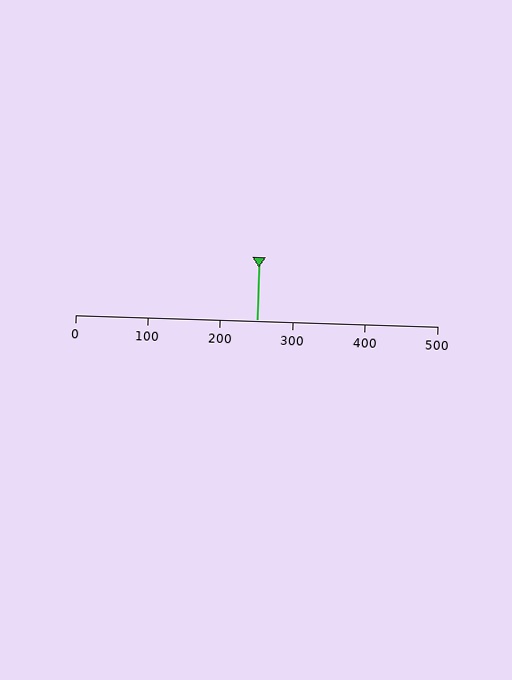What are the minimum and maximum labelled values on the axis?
The axis runs from 0 to 500.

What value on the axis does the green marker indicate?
The marker indicates approximately 250.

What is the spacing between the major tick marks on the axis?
The major ticks are spaced 100 apart.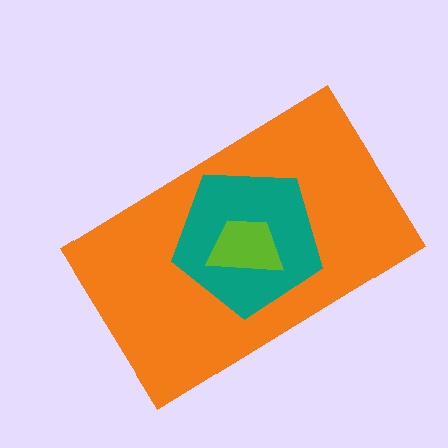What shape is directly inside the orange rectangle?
The teal pentagon.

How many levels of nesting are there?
3.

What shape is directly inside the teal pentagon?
The lime trapezoid.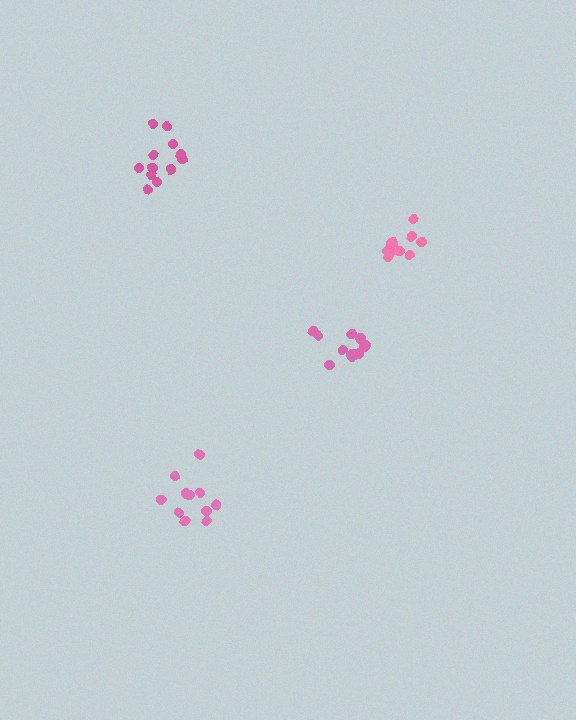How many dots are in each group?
Group 1: 11 dots, Group 2: 11 dots, Group 3: 12 dots, Group 4: 12 dots (46 total).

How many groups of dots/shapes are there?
There are 4 groups.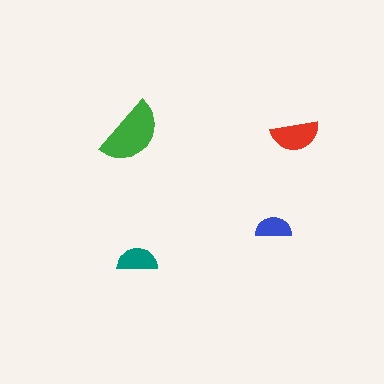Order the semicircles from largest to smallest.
the green one, the red one, the teal one, the blue one.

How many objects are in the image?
There are 4 objects in the image.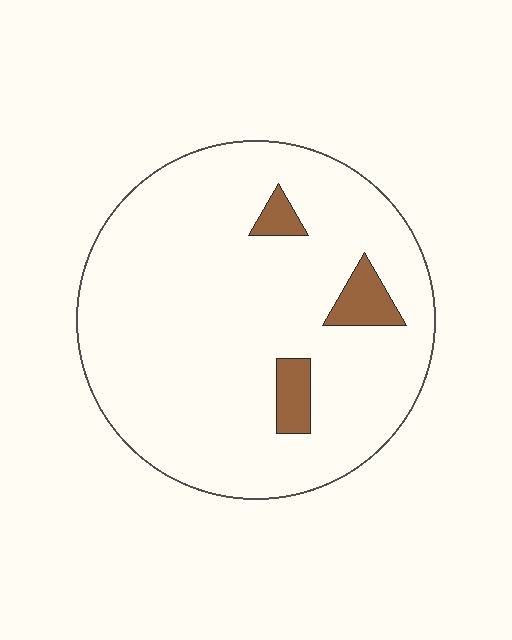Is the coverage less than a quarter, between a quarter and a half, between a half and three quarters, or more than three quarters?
Less than a quarter.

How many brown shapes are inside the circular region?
3.